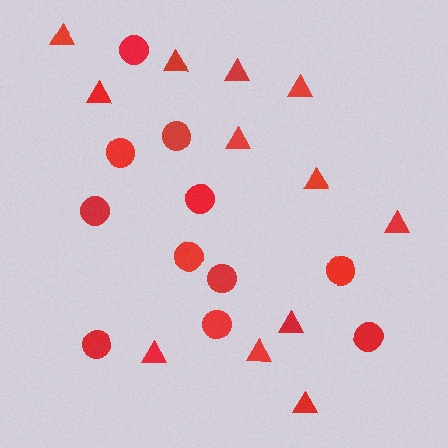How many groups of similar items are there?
There are 2 groups: one group of triangles (12) and one group of circles (11).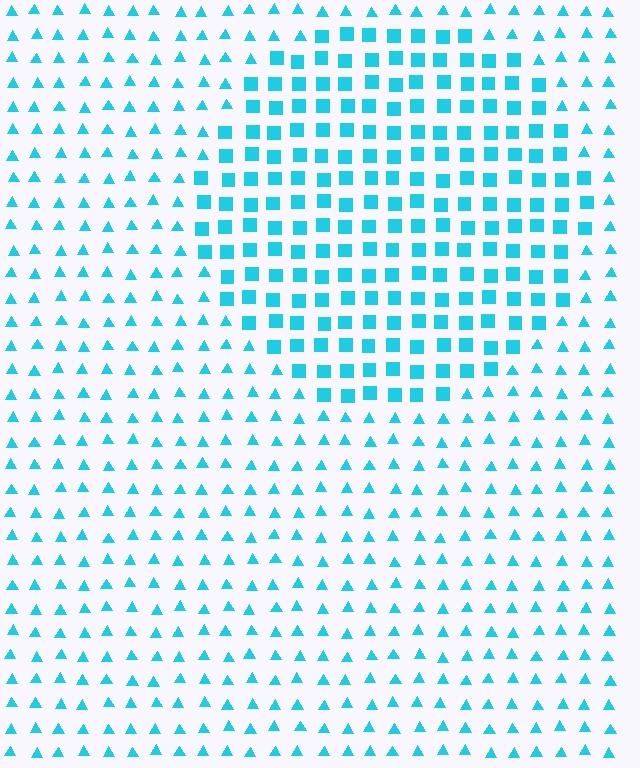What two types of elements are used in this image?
The image uses squares inside the circle region and triangles outside it.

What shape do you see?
I see a circle.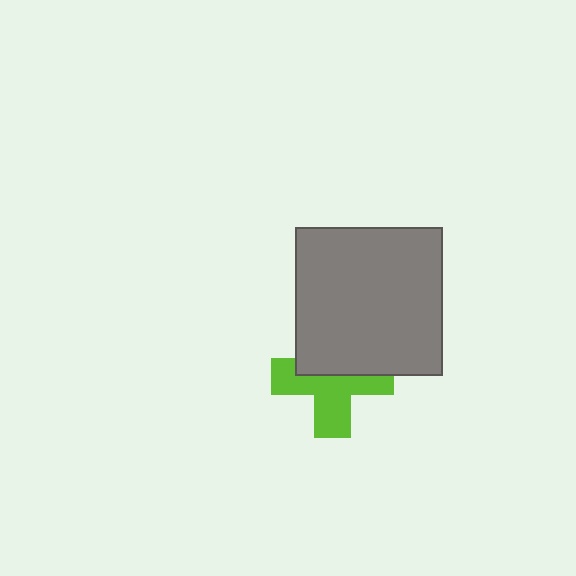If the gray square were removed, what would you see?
You would see the complete lime cross.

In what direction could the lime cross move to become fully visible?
The lime cross could move down. That would shift it out from behind the gray square entirely.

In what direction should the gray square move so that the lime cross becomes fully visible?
The gray square should move up. That is the shortest direction to clear the overlap and leave the lime cross fully visible.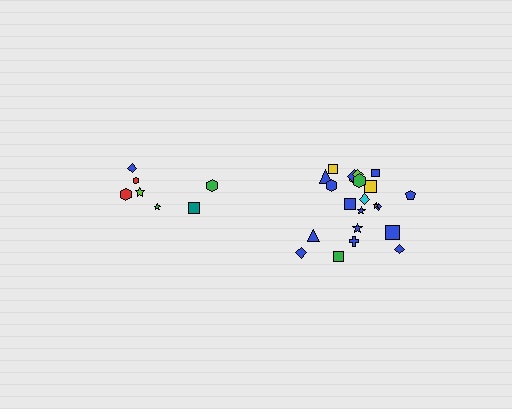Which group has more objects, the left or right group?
The right group.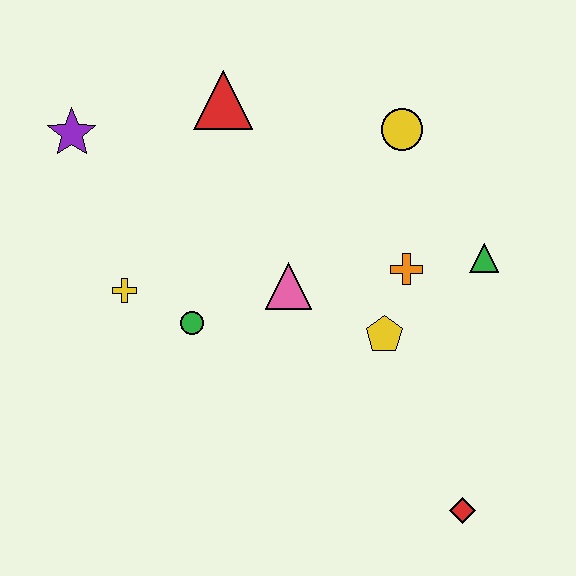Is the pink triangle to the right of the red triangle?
Yes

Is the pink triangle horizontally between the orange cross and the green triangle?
No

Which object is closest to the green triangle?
The orange cross is closest to the green triangle.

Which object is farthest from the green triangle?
The purple star is farthest from the green triangle.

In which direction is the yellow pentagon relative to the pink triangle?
The yellow pentagon is to the right of the pink triangle.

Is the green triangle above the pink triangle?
Yes